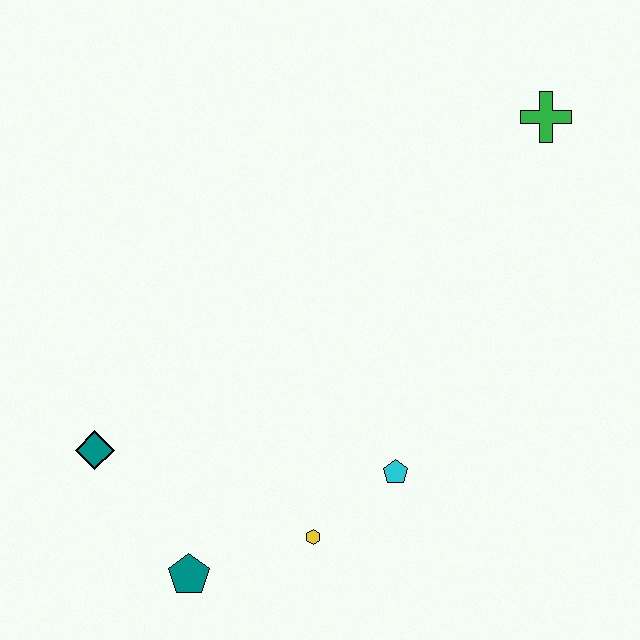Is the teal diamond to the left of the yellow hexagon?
Yes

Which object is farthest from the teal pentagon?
The green cross is farthest from the teal pentagon.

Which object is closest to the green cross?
The cyan pentagon is closest to the green cross.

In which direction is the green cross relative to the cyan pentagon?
The green cross is above the cyan pentagon.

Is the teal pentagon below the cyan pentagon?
Yes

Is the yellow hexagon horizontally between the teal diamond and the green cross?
Yes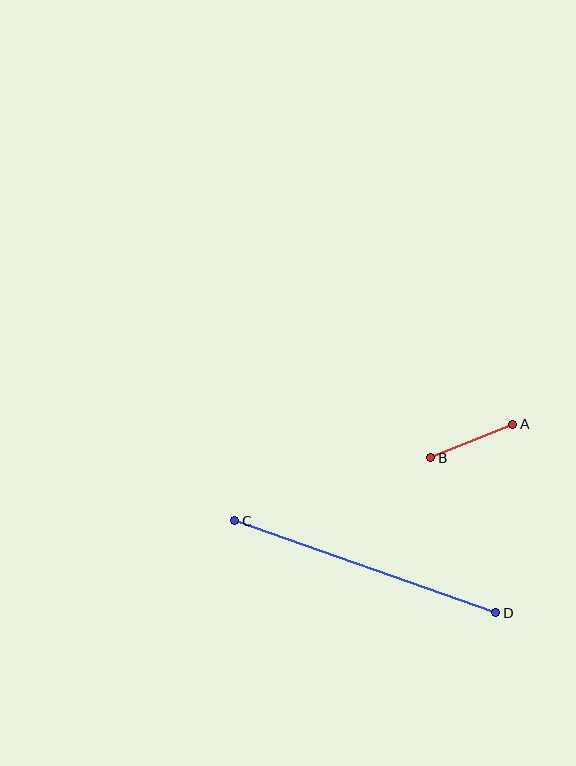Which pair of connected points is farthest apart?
Points C and D are farthest apart.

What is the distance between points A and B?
The distance is approximately 88 pixels.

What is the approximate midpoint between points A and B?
The midpoint is at approximately (472, 441) pixels.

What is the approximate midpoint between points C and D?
The midpoint is at approximately (365, 567) pixels.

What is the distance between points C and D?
The distance is approximately 277 pixels.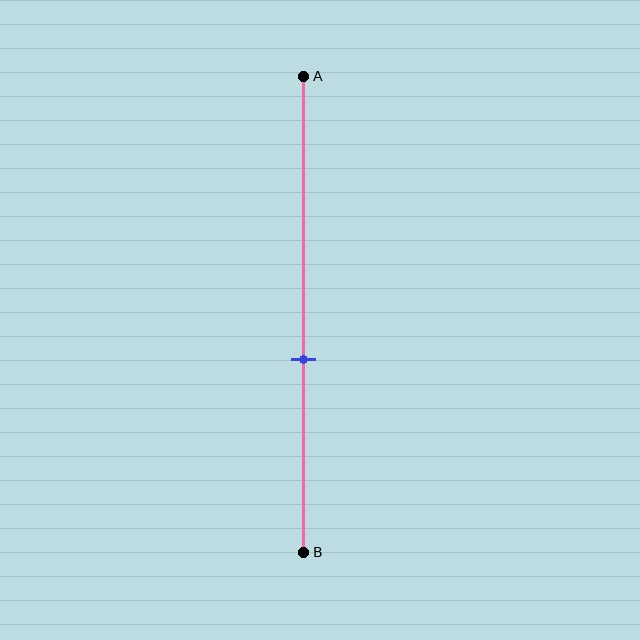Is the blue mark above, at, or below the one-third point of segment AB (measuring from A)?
The blue mark is below the one-third point of segment AB.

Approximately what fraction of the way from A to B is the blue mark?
The blue mark is approximately 60% of the way from A to B.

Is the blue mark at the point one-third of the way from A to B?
No, the mark is at about 60% from A, not at the 33% one-third point.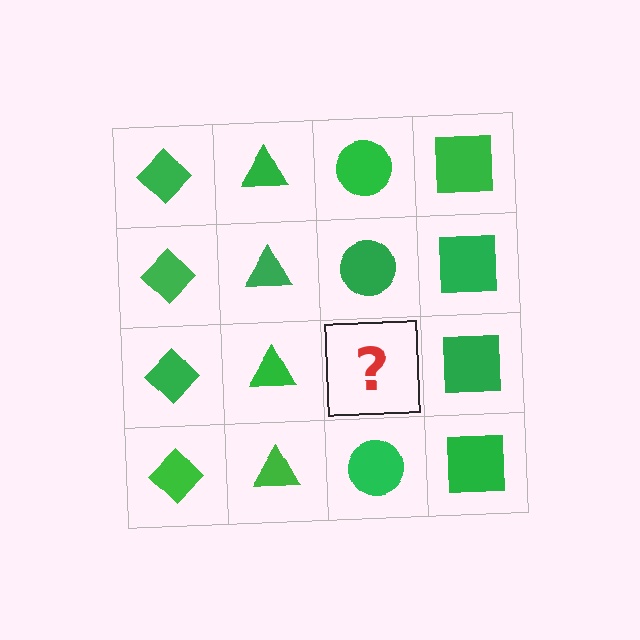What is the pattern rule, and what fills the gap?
The rule is that each column has a consistent shape. The gap should be filled with a green circle.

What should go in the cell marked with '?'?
The missing cell should contain a green circle.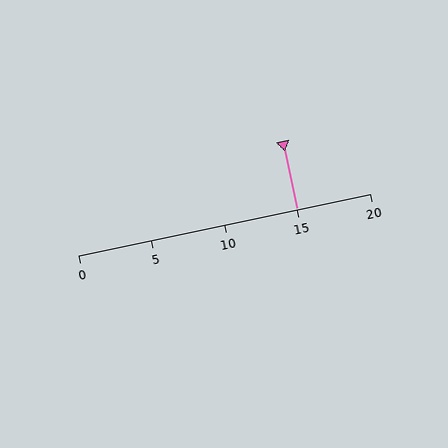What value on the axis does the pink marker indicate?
The marker indicates approximately 15.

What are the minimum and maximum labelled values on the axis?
The axis runs from 0 to 20.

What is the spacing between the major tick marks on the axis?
The major ticks are spaced 5 apart.